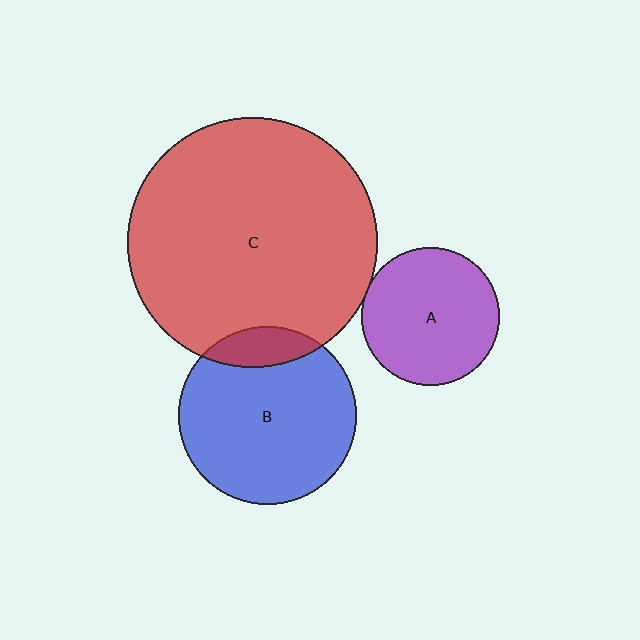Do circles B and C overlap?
Yes.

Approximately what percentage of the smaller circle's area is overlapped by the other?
Approximately 15%.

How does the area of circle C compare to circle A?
Approximately 3.3 times.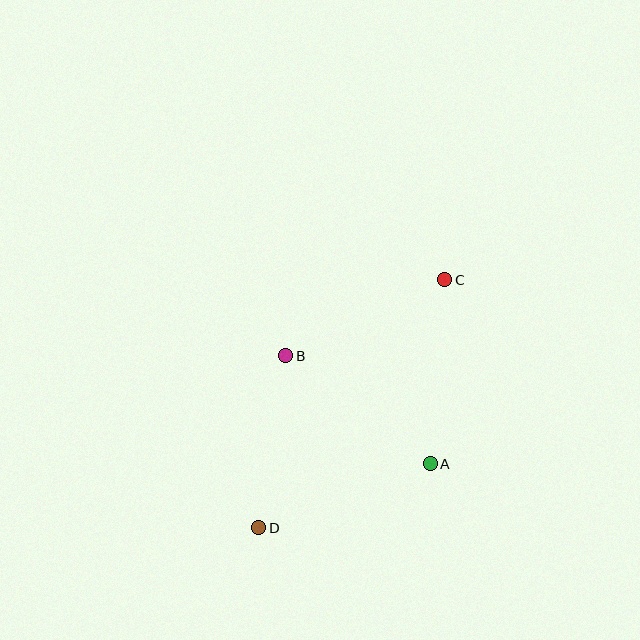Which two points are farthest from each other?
Points C and D are farthest from each other.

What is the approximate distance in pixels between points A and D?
The distance between A and D is approximately 183 pixels.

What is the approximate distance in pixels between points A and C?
The distance between A and C is approximately 184 pixels.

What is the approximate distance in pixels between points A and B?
The distance between A and B is approximately 181 pixels.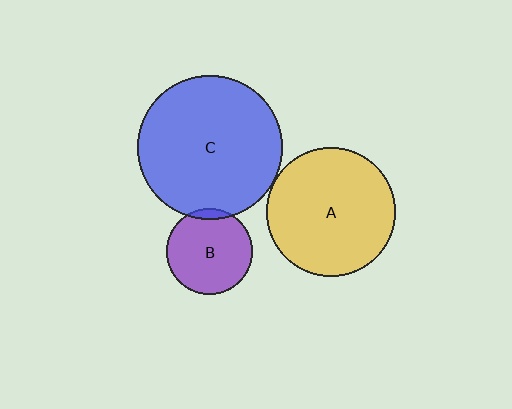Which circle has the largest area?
Circle C (blue).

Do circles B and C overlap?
Yes.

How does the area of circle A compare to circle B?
Approximately 2.3 times.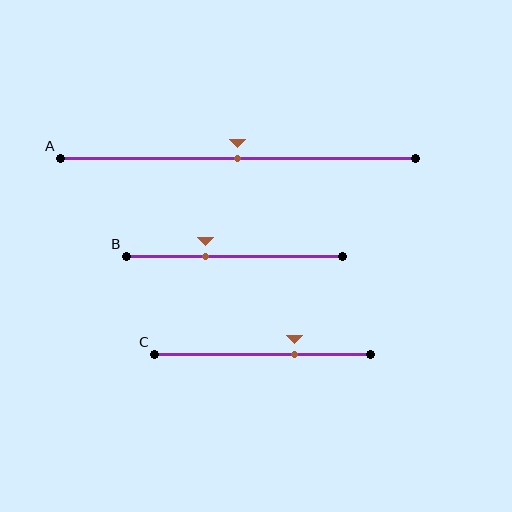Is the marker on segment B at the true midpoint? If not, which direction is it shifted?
No, the marker on segment B is shifted to the left by about 13% of the segment length.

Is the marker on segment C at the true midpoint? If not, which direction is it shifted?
No, the marker on segment C is shifted to the right by about 15% of the segment length.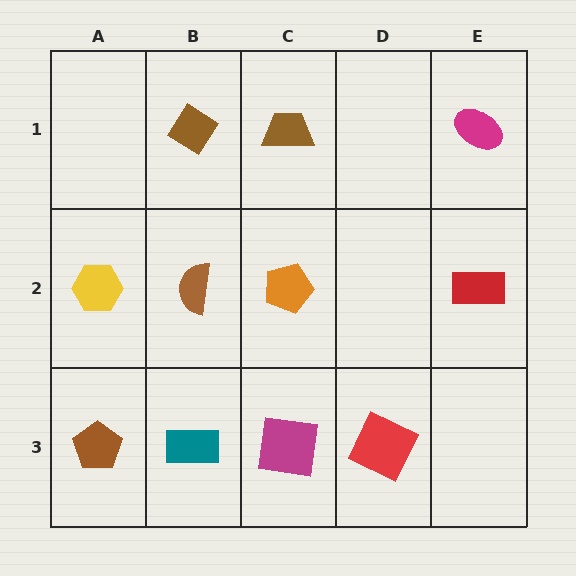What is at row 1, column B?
A brown diamond.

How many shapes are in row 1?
3 shapes.